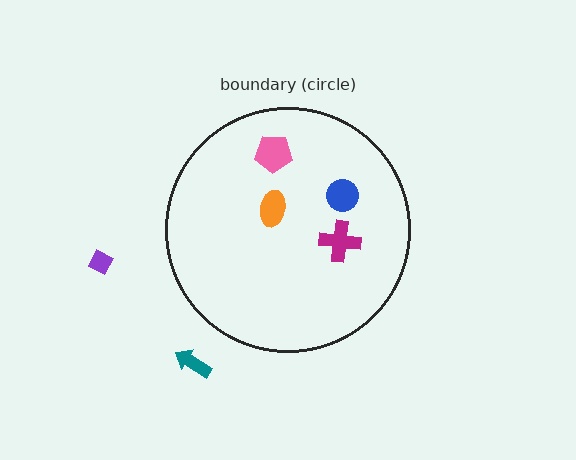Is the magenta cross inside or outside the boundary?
Inside.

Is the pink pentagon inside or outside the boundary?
Inside.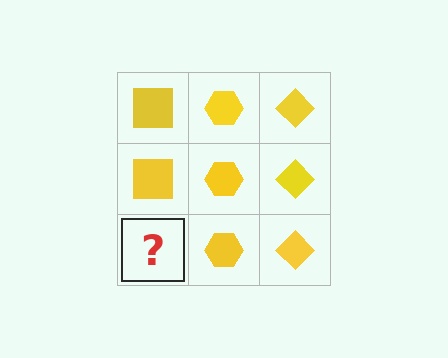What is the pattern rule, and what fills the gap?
The rule is that each column has a consistent shape. The gap should be filled with a yellow square.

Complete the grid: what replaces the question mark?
The question mark should be replaced with a yellow square.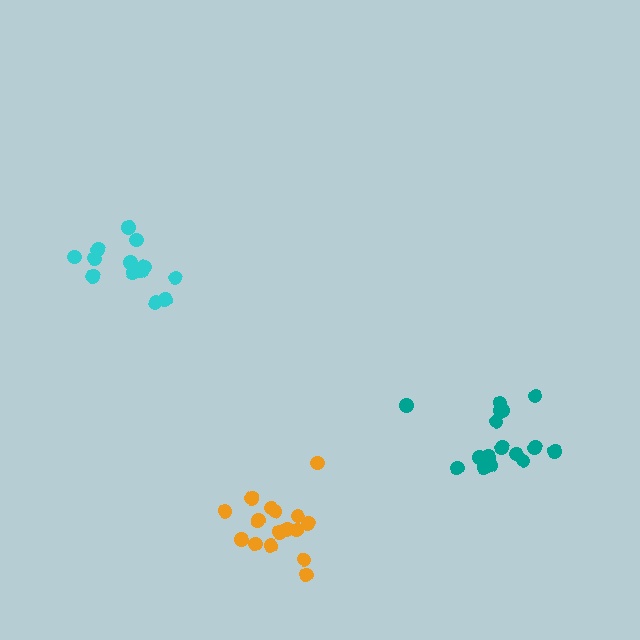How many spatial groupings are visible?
There are 3 spatial groupings.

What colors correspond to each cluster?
The clusters are colored: teal, cyan, orange.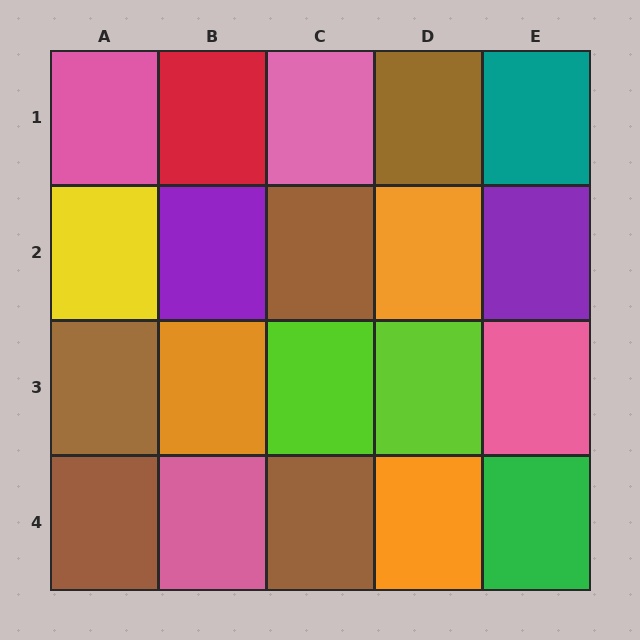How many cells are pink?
4 cells are pink.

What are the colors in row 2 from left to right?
Yellow, purple, brown, orange, purple.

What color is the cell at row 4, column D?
Orange.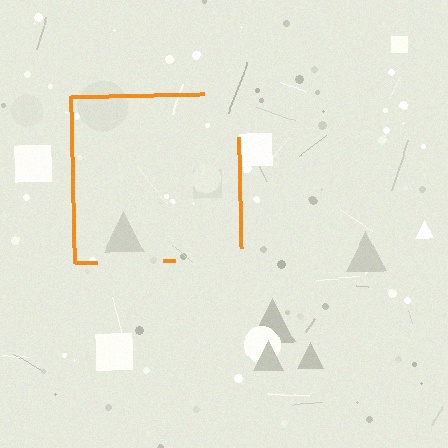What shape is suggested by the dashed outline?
The dashed outline suggests a square.